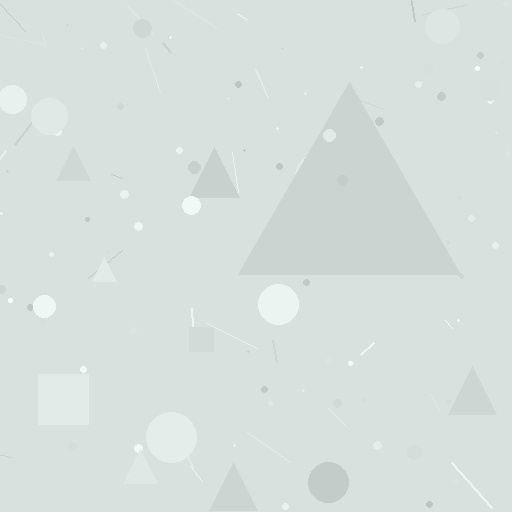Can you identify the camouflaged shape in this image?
The camouflaged shape is a triangle.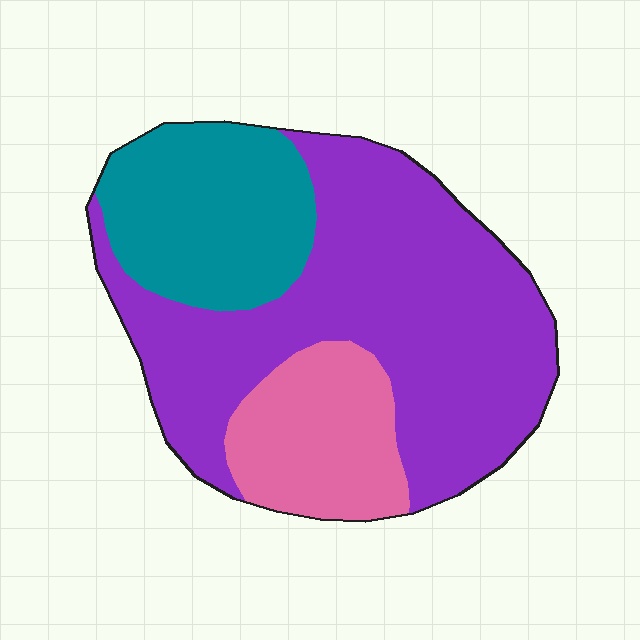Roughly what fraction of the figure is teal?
Teal covers around 25% of the figure.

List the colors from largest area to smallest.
From largest to smallest: purple, teal, pink.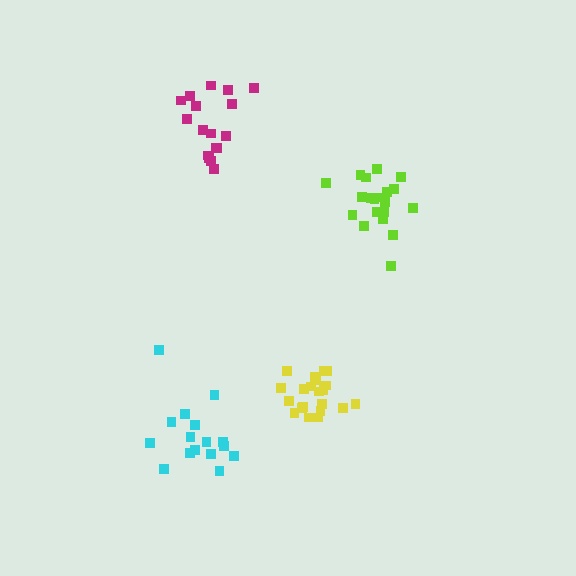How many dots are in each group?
Group 1: 17 dots, Group 2: 20 dots, Group 3: 21 dots, Group 4: 16 dots (74 total).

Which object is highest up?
The magenta cluster is topmost.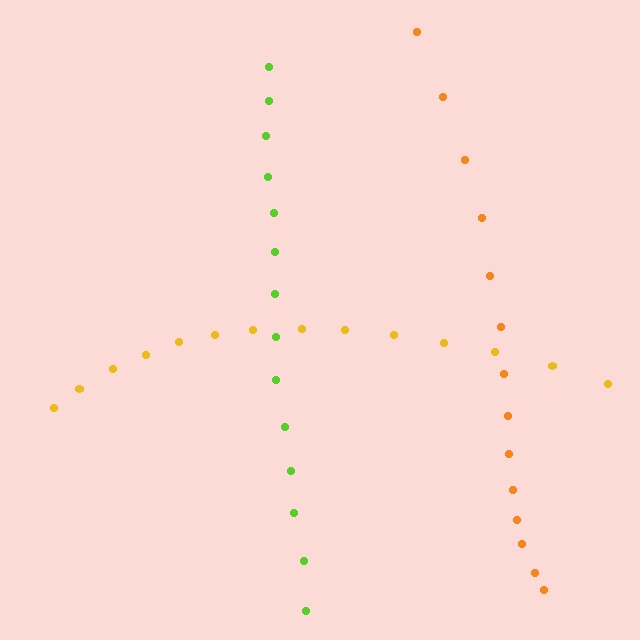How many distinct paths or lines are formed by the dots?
There are 3 distinct paths.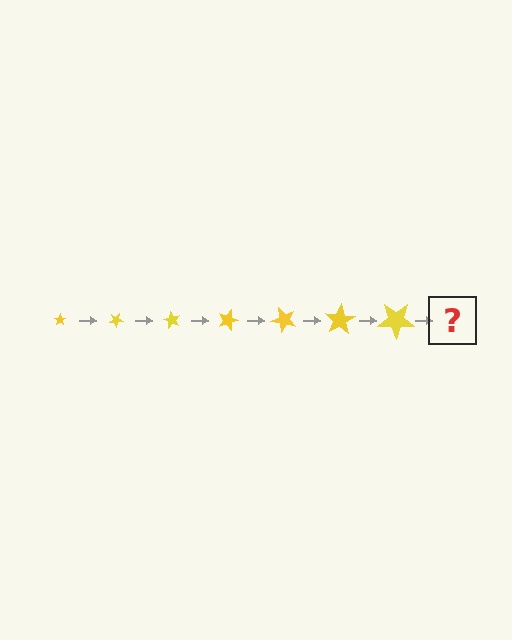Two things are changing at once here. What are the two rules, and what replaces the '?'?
The two rules are that the star grows larger each step and it rotates 30 degrees each step. The '?' should be a star, larger than the previous one and rotated 210 degrees from the start.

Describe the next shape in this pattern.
It should be a star, larger than the previous one and rotated 210 degrees from the start.